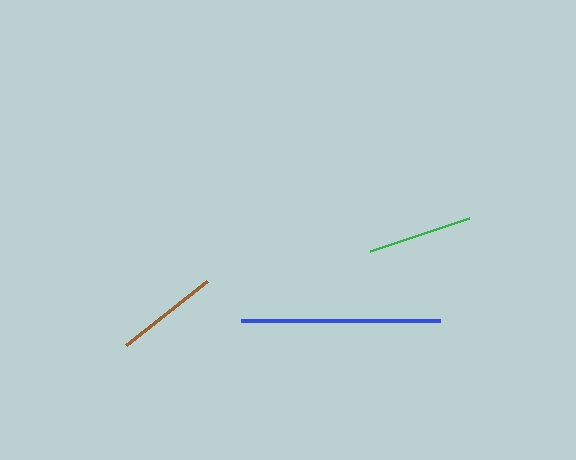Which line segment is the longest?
The blue line is the longest at approximately 199 pixels.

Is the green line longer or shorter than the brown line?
The green line is longer than the brown line.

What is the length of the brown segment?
The brown segment is approximately 103 pixels long.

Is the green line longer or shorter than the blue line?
The blue line is longer than the green line.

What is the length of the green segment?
The green segment is approximately 104 pixels long.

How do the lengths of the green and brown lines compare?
The green and brown lines are approximately the same length.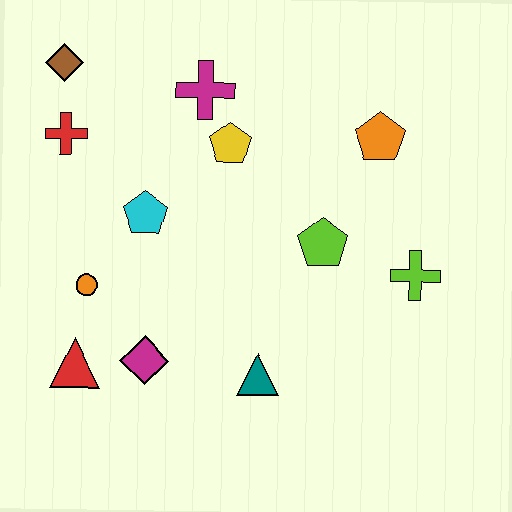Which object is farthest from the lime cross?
The brown diamond is farthest from the lime cross.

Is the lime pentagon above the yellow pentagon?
No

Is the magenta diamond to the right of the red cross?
Yes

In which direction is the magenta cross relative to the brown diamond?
The magenta cross is to the right of the brown diamond.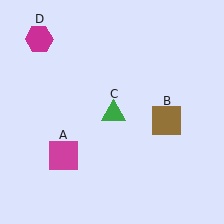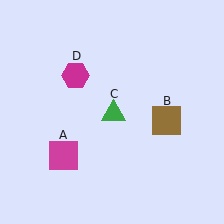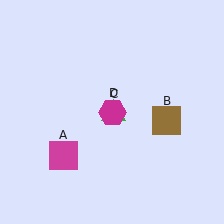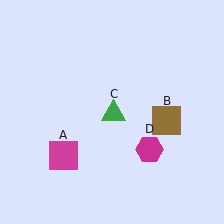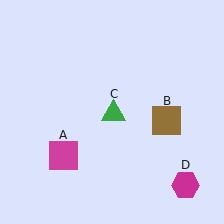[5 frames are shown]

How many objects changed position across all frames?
1 object changed position: magenta hexagon (object D).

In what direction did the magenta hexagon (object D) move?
The magenta hexagon (object D) moved down and to the right.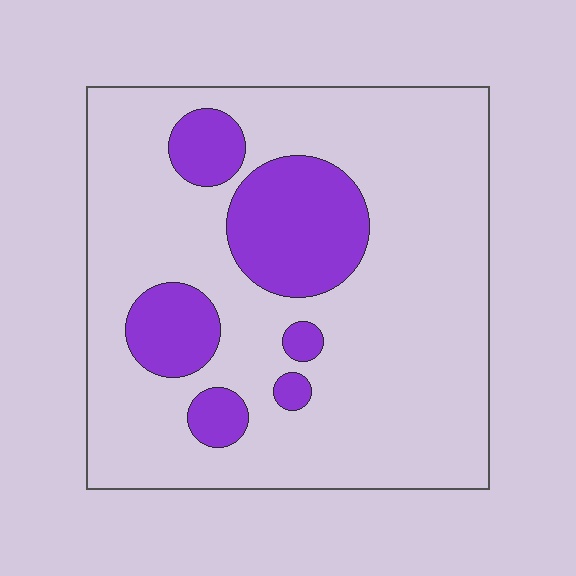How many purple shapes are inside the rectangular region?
6.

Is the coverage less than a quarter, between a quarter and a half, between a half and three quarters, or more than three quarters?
Less than a quarter.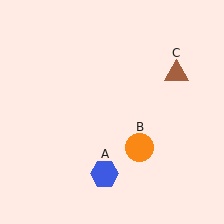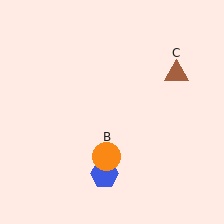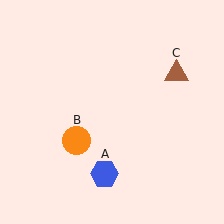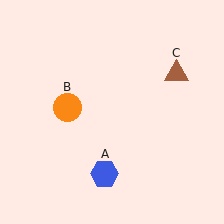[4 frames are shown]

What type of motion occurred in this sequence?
The orange circle (object B) rotated clockwise around the center of the scene.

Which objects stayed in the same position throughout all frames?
Blue hexagon (object A) and brown triangle (object C) remained stationary.